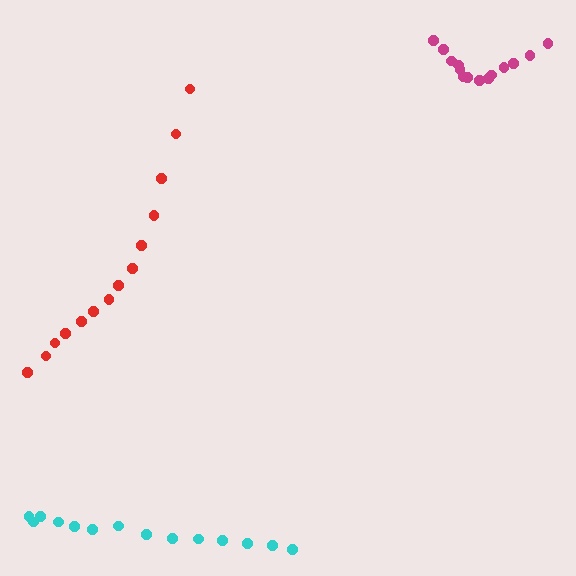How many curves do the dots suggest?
There are 3 distinct paths.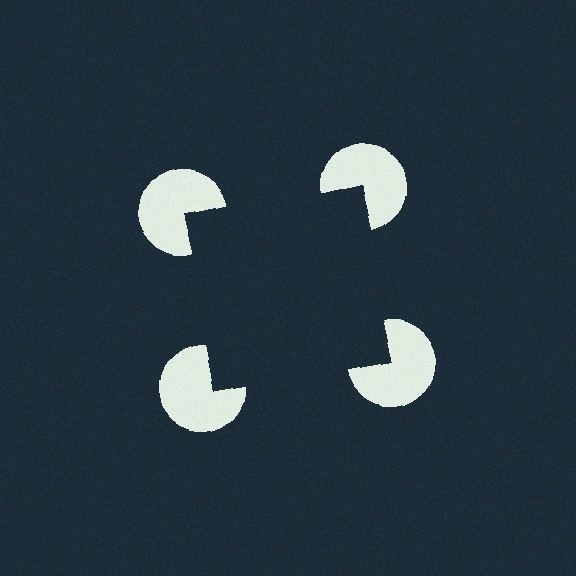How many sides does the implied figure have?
4 sides.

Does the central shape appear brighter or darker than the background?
It typically appears slightly darker than the background, even though no actual brightness change is drawn.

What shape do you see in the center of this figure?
An illusory square — its edges are inferred from the aligned wedge cuts in the pac-man discs, not physically drawn.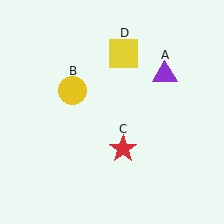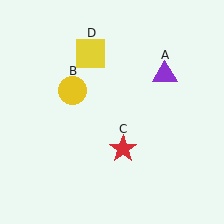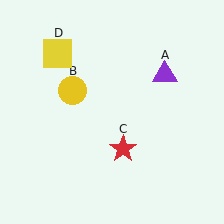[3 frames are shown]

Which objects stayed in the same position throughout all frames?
Purple triangle (object A) and yellow circle (object B) and red star (object C) remained stationary.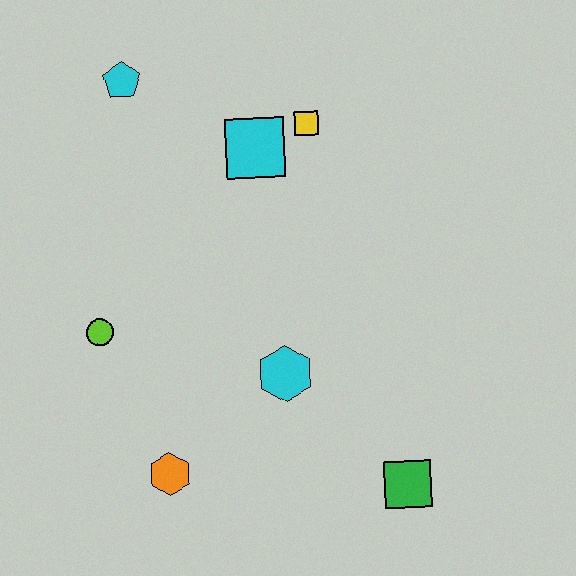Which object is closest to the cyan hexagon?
The orange hexagon is closest to the cyan hexagon.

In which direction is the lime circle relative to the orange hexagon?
The lime circle is above the orange hexagon.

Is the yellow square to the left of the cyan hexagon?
No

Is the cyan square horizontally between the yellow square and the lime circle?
Yes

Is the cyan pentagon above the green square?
Yes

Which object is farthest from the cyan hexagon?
The cyan pentagon is farthest from the cyan hexagon.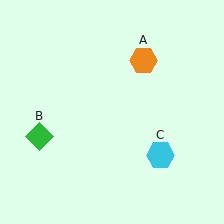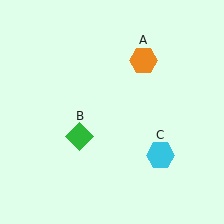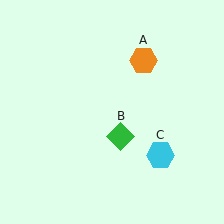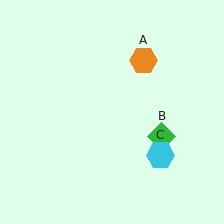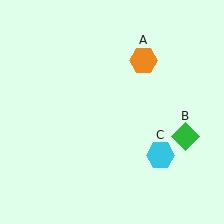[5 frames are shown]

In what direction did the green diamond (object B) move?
The green diamond (object B) moved right.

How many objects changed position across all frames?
1 object changed position: green diamond (object B).